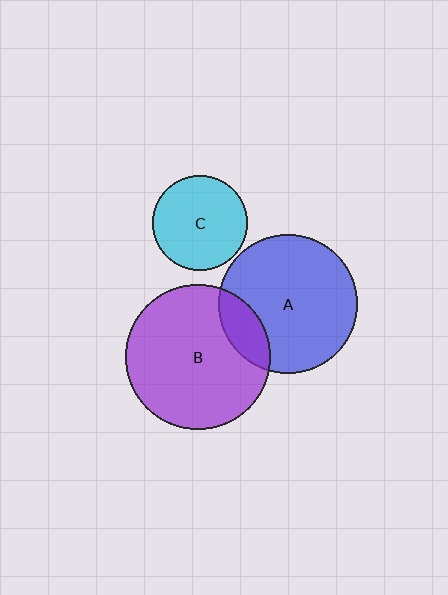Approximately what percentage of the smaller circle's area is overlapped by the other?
Approximately 15%.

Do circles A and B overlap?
Yes.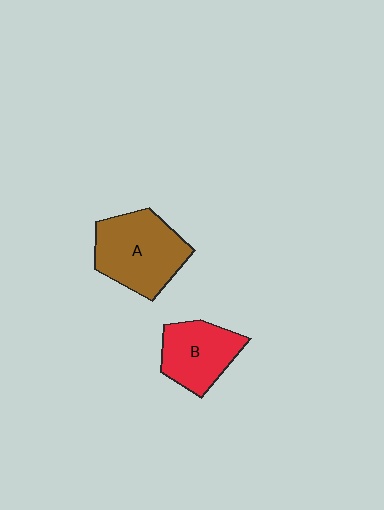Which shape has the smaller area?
Shape B (red).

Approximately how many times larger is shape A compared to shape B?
Approximately 1.4 times.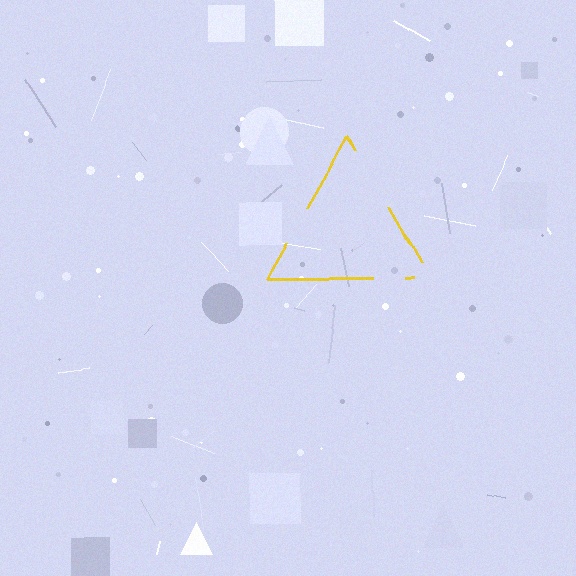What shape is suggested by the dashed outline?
The dashed outline suggests a triangle.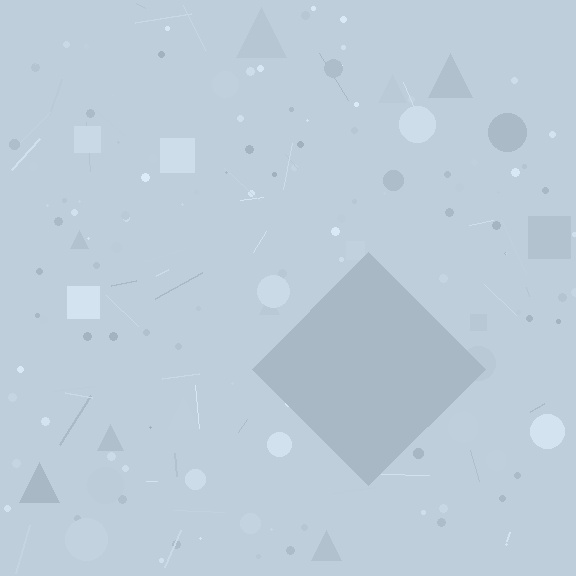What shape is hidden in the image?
A diamond is hidden in the image.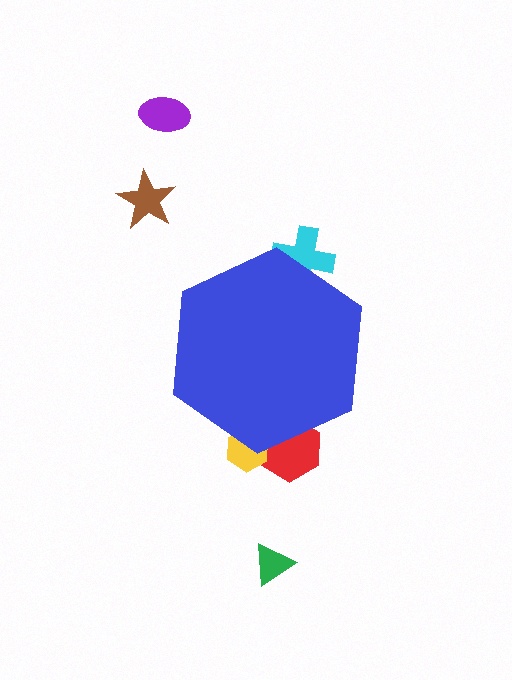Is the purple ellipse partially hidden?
No, the purple ellipse is fully visible.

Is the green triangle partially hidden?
No, the green triangle is fully visible.